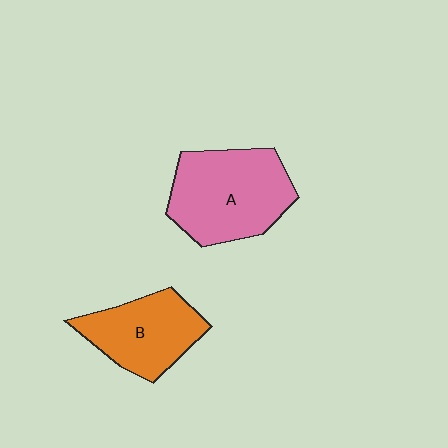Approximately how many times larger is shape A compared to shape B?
Approximately 1.3 times.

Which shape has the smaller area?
Shape B (orange).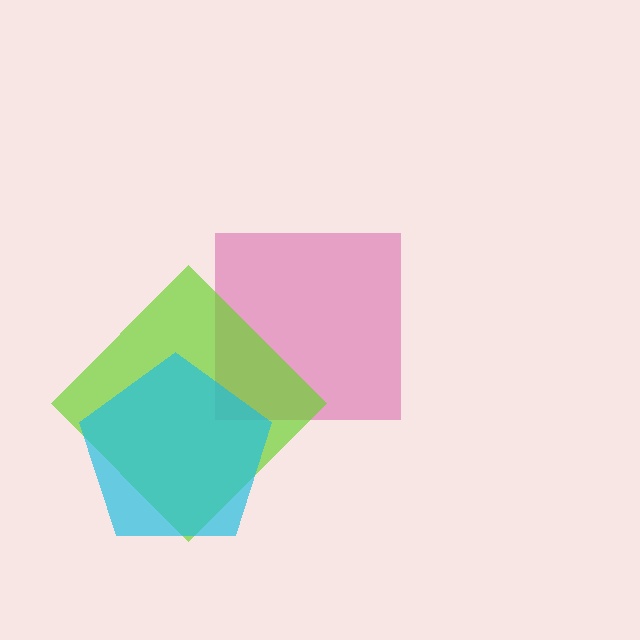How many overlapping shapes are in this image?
There are 3 overlapping shapes in the image.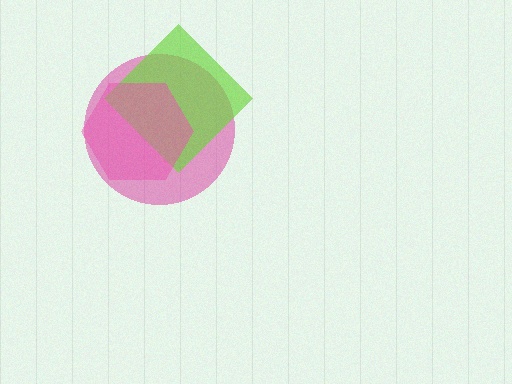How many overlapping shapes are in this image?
There are 3 overlapping shapes in the image.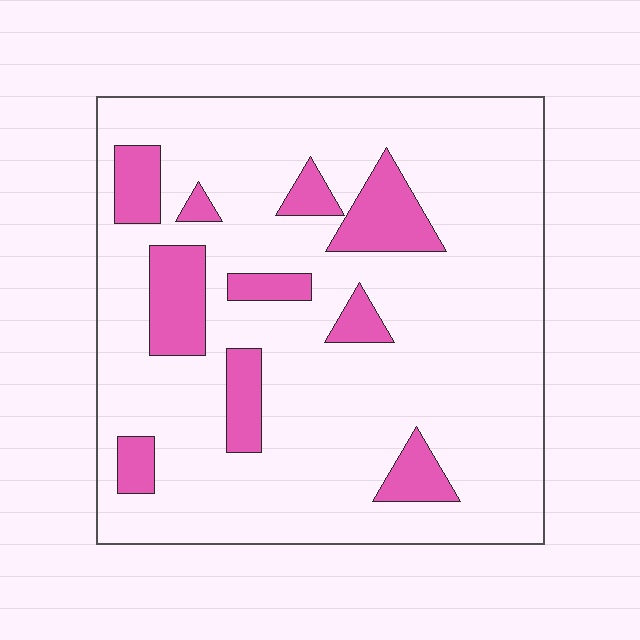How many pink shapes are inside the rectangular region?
10.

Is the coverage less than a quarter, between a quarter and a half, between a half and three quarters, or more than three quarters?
Less than a quarter.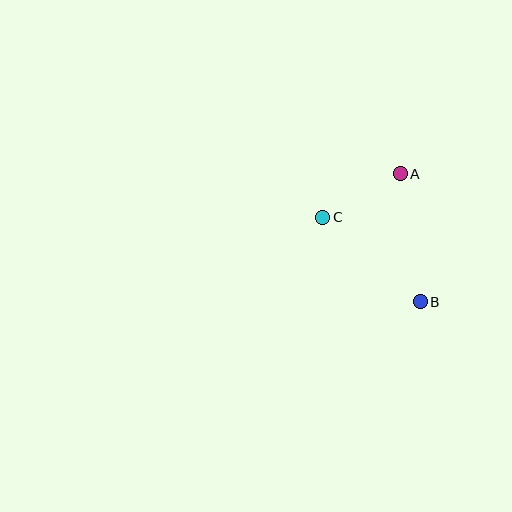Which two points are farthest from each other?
Points A and B are farthest from each other.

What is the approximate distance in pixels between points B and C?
The distance between B and C is approximately 129 pixels.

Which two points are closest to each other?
Points A and C are closest to each other.